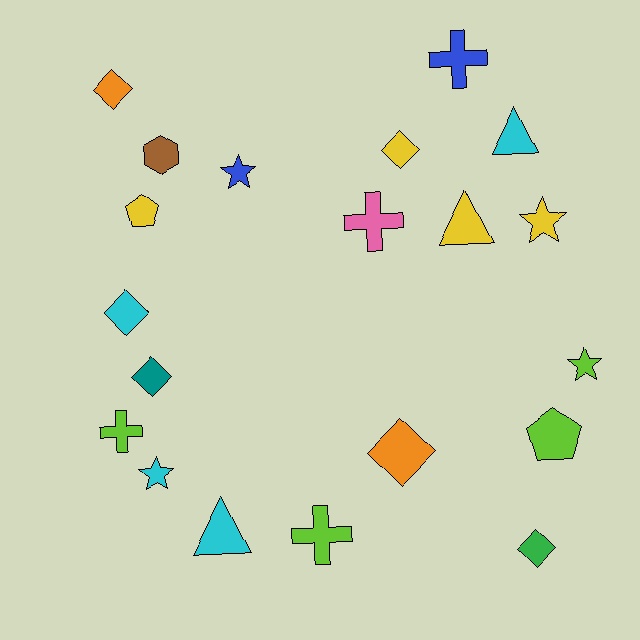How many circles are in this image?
There are no circles.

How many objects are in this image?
There are 20 objects.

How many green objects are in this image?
There is 1 green object.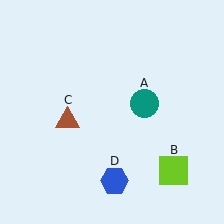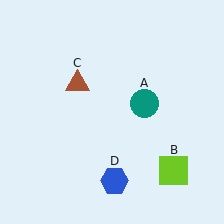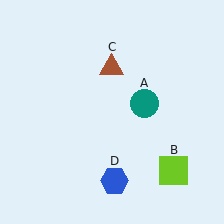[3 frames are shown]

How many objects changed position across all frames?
1 object changed position: brown triangle (object C).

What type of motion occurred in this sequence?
The brown triangle (object C) rotated clockwise around the center of the scene.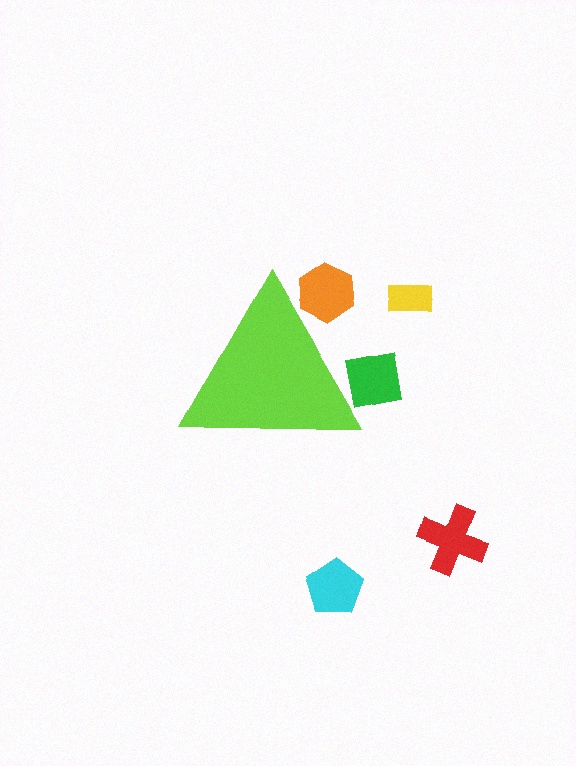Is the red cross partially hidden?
No, the red cross is fully visible.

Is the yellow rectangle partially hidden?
No, the yellow rectangle is fully visible.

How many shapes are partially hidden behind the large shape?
2 shapes are partially hidden.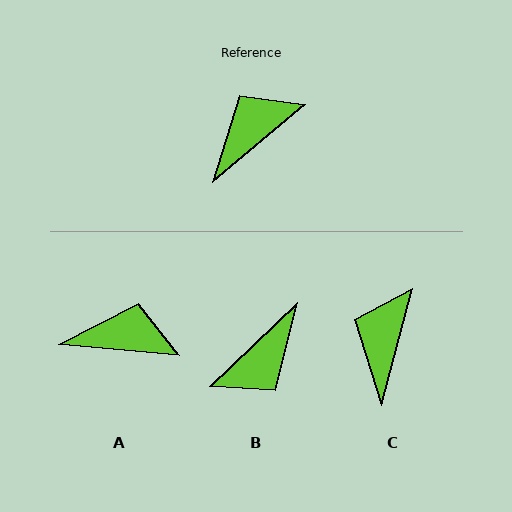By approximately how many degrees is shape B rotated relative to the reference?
Approximately 176 degrees clockwise.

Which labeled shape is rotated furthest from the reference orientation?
B, about 176 degrees away.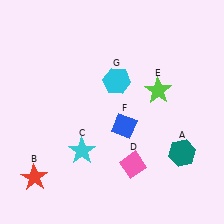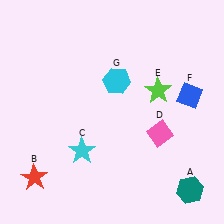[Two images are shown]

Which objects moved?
The objects that moved are: the teal hexagon (A), the pink diamond (D), the blue diamond (F).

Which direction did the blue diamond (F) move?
The blue diamond (F) moved right.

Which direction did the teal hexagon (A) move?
The teal hexagon (A) moved down.